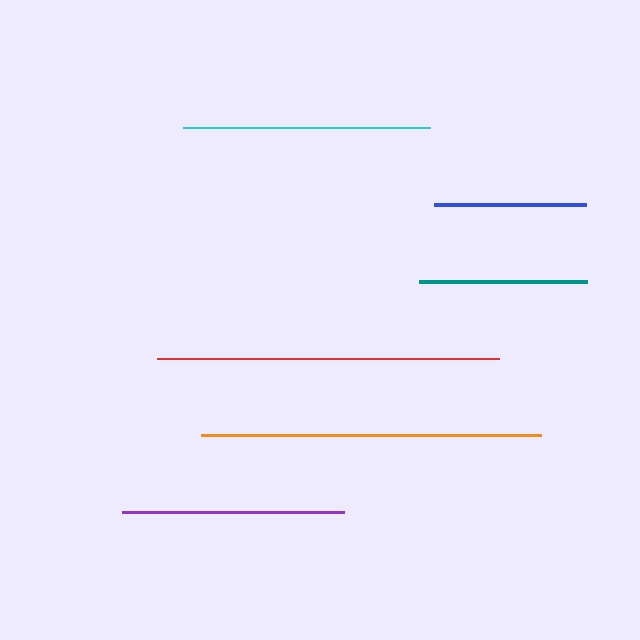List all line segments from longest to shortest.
From longest to shortest: red, orange, cyan, purple, teal, blue.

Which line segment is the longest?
The red line is the longest at approximately 342 pixels.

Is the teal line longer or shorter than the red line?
The red line is longer than the teal line.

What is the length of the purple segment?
The purple segment is approximately 222 pixels long.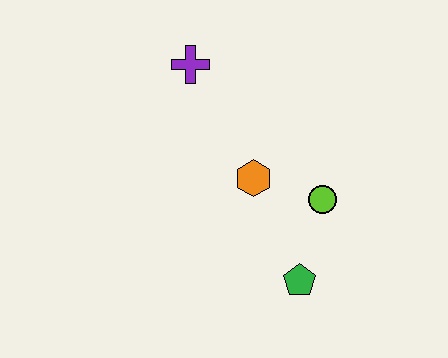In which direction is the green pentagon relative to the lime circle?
The green pentagon is below the lime circle.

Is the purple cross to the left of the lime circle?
Yes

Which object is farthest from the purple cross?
The green pentagon is farthest from the purple cross.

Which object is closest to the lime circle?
The orange hexagon is closest to the lime circle.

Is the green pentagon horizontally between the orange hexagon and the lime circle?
Yes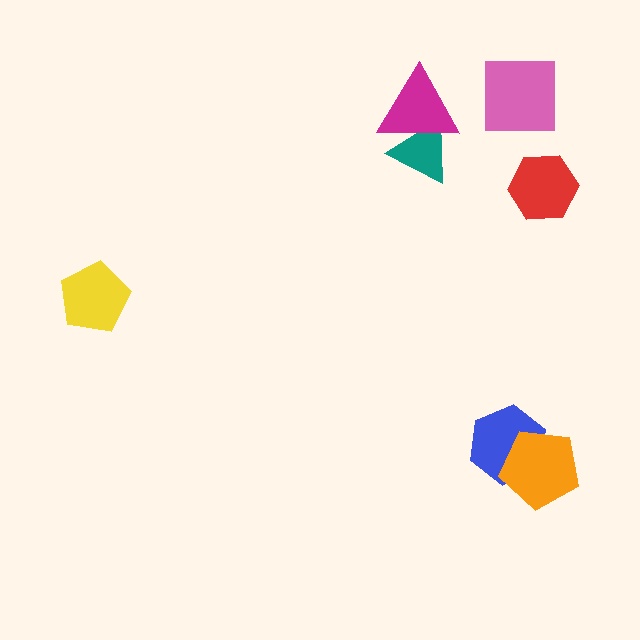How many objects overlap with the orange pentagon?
1 object overlaps with the orange pentagon.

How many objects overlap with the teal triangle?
1 object overlaps with the teal triangle.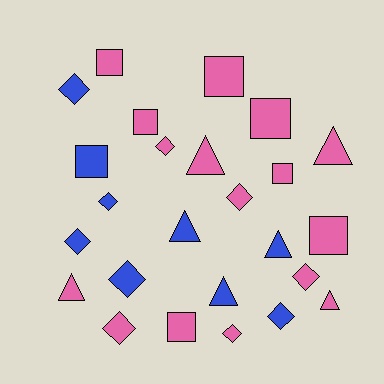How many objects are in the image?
There are 25 objects.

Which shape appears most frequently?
Diamond, with 10 objects.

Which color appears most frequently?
Pink, with 16 objects.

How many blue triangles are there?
There are 3 blue triangles.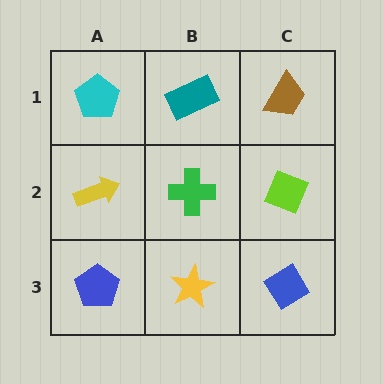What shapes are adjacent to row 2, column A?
A cyan pentagon (row 1, column A), a blue pentagon (row 3, column A), a green cross (row 2, column B).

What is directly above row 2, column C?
A brown trapezoid.